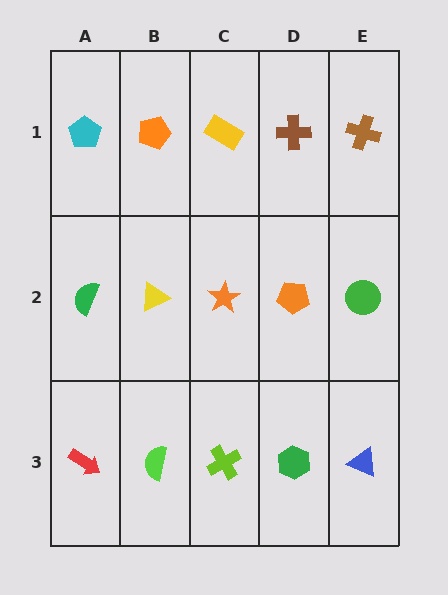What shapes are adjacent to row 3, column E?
A green circle (row 2, column E), a green hexagon (row 3, column D).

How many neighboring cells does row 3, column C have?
3.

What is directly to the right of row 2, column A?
A yellow triangle.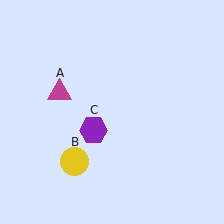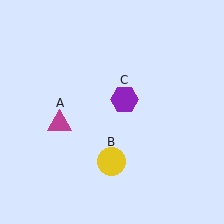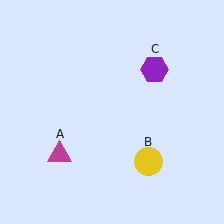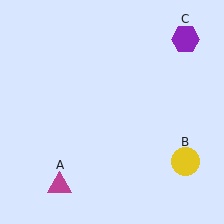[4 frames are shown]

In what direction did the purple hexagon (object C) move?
The purple hexagon (object C) moved up and to the right.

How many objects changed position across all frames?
3 objects changed position: magenta triangle (object A), yellow circle (object B), purple hexagon (object C).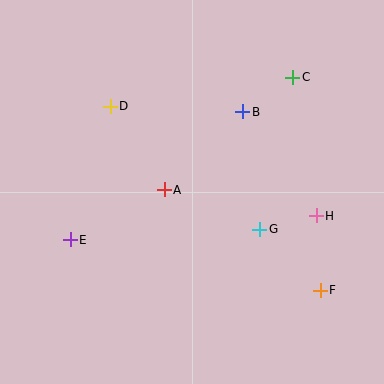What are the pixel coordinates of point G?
Point G is at (260, 229).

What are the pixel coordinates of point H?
Point H is at (316, 216).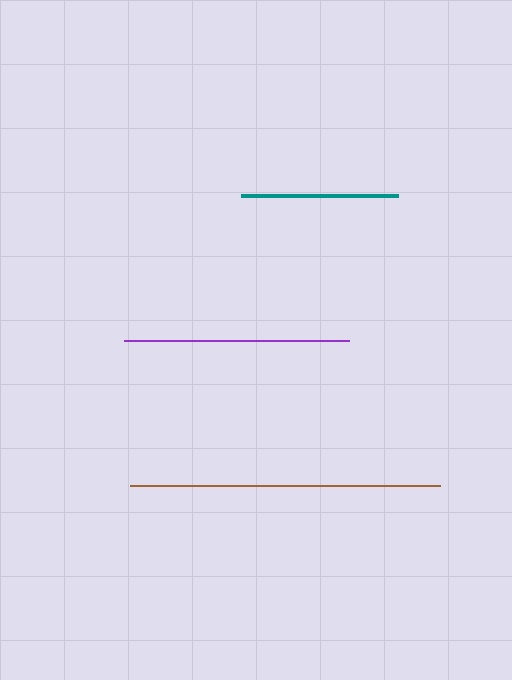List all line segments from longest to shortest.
From longest to shortest: brown, purple, teal.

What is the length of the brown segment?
The brown segment is approximately 310 pixels long.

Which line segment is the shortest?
The teal line is the shortest at approximately 157 pixels.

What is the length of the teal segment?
The teal segment is approximately 157 pixels long.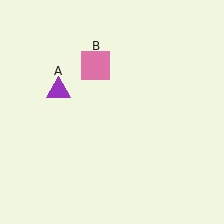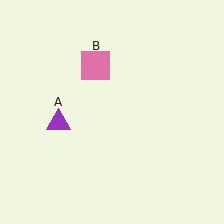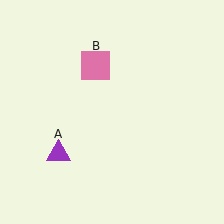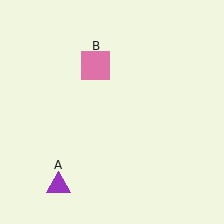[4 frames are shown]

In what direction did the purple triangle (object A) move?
The purple triangle (object A) moved down.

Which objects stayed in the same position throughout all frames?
Pink square (object B) remained stationary.